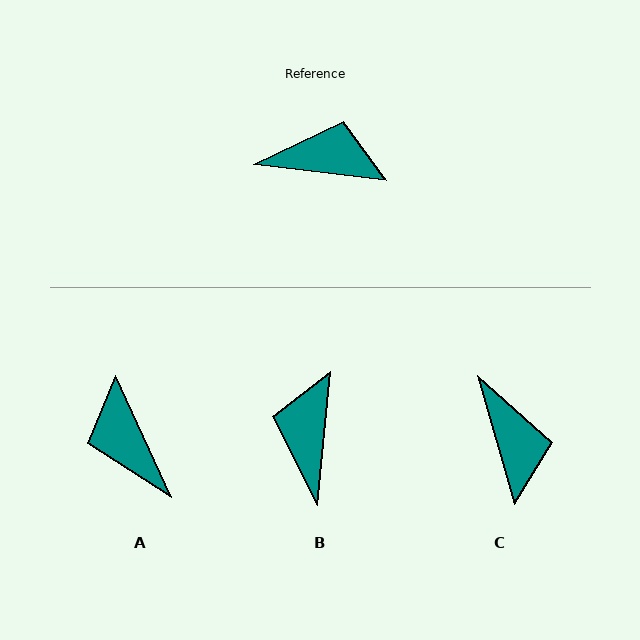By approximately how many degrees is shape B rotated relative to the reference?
Approximately 91 degrees counter-clockwise.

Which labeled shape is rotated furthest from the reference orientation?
A, about 122 degrees away.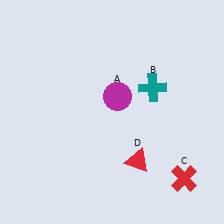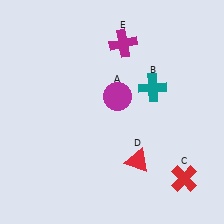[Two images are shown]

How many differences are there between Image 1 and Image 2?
There is 1 difference between the two images.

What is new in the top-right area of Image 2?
A magenta cross (E) was added in the top-right area of Image 2.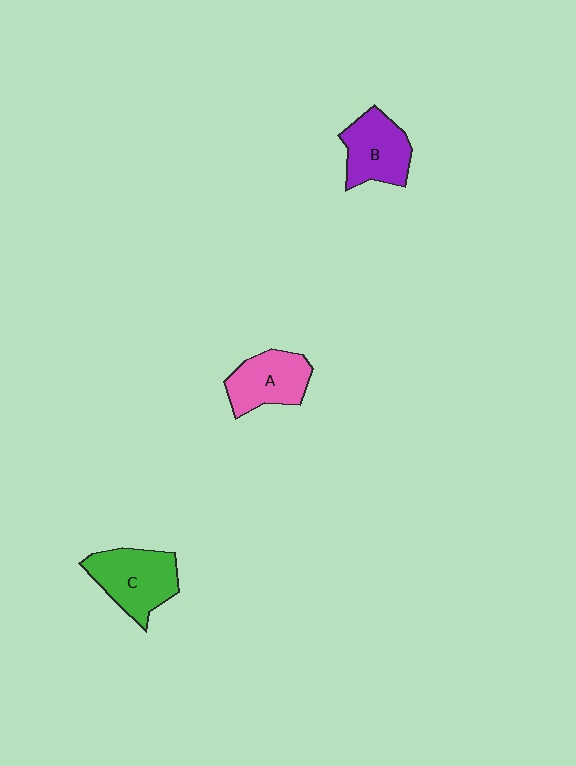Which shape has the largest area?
Shape C (green).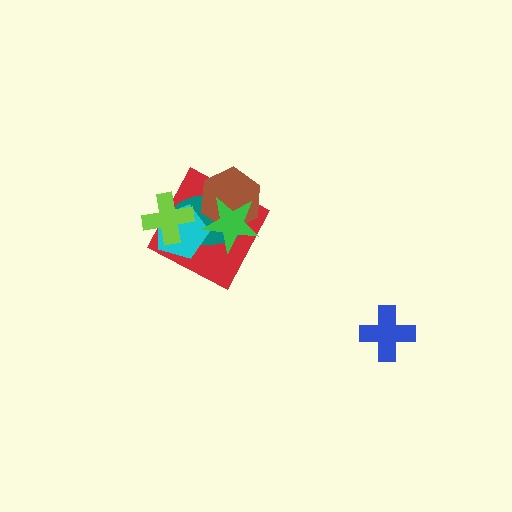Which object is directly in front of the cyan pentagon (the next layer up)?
The lime cross is directly in front of the cyan pentagon.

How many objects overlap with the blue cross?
0 objects overlap with the blue cross.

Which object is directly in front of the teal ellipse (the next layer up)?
The cyan pentagon is directly in front of the teal ellipse.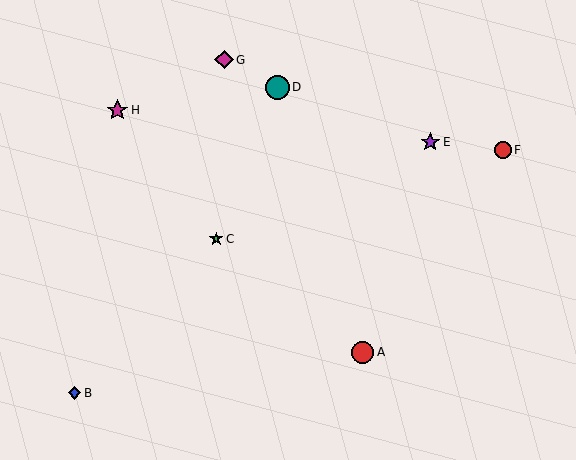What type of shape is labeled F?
Shape F is a red circle.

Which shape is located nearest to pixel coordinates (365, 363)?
The red circle (labeled A) at (363, 352) is nearest to that location.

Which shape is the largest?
The teal circle (labeled D) is the largest.